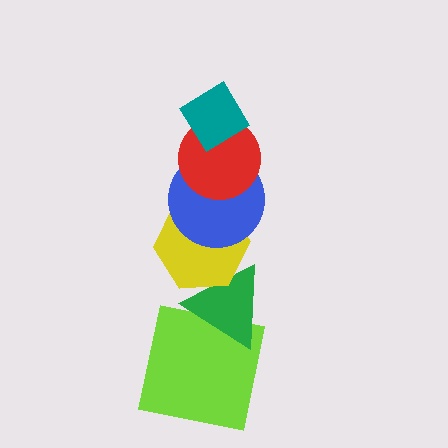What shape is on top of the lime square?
The green triangle is on top of the lime square.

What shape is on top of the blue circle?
The red circle is on top of the blue circle.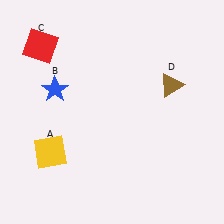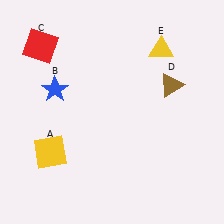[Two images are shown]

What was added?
A yellow triangle (E) was added in Image 2.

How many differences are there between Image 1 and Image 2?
There is 1 difference between the two images.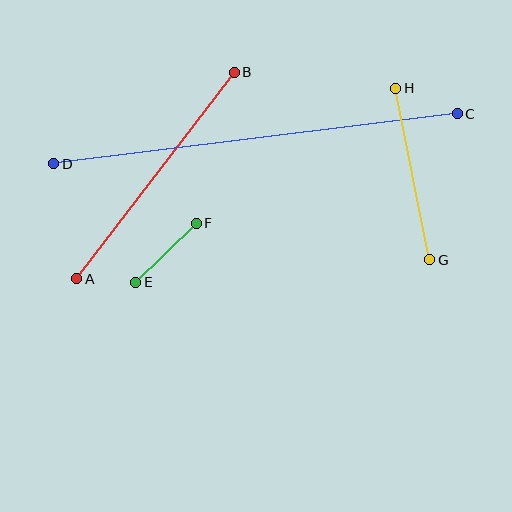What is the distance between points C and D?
The distance is approximately 407 pixels.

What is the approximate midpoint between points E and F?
The midpoint is at approximately (166, 253) pixels.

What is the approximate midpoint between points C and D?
The midpoint is at approximately (255, 139) pixels.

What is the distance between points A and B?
The distance is approximately 260 pixels.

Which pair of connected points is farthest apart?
Points C and D are farthest apart.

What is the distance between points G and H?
The distance is approximately 175 pixels.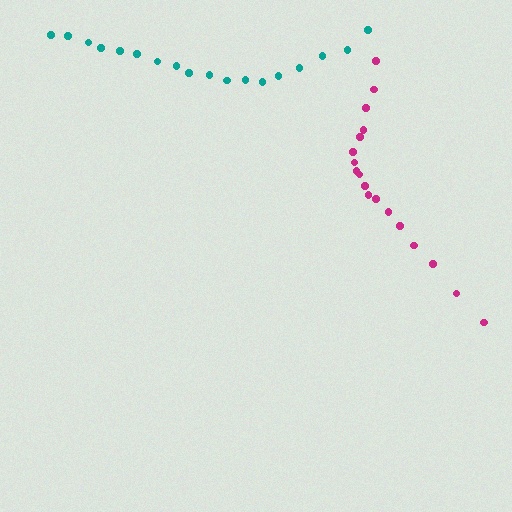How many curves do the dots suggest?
There are 2 distinct paths.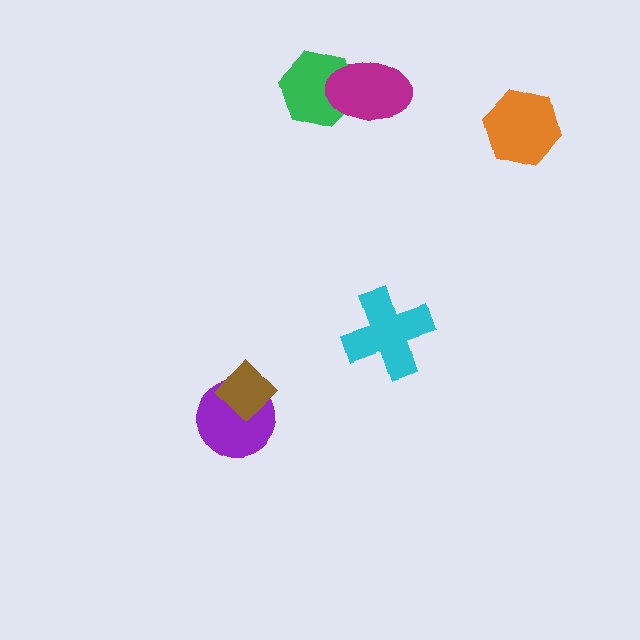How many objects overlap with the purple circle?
1 object overlaps with the purple circle.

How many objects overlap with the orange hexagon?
0 objects overlap with the orange hexagon.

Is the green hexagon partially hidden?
Yes, it is partially covered by another shape.